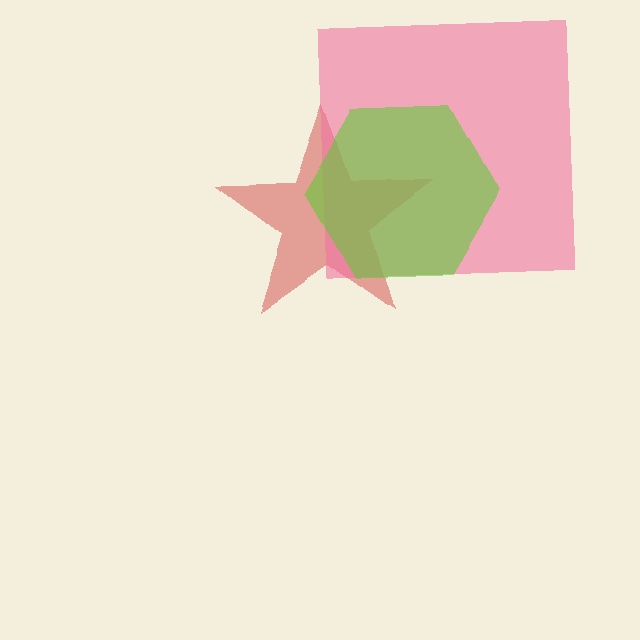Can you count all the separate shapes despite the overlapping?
Yes, there are 3 separate shapes.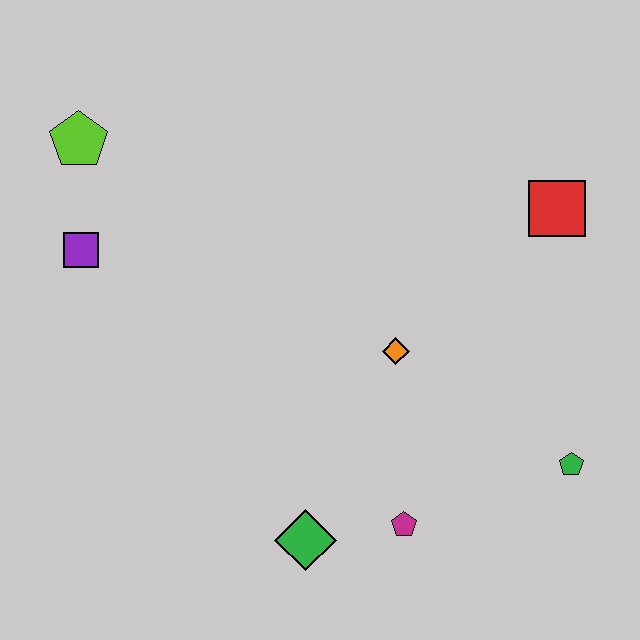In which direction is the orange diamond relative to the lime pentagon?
The orange diamond is to the right of the lime pentagon.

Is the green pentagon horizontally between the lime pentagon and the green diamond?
No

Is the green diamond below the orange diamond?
Yes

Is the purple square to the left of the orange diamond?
Yes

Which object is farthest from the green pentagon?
The lime pentagon is farthest from the green pentagon.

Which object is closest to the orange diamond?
The magenta pentagon is closest to the orange diamond.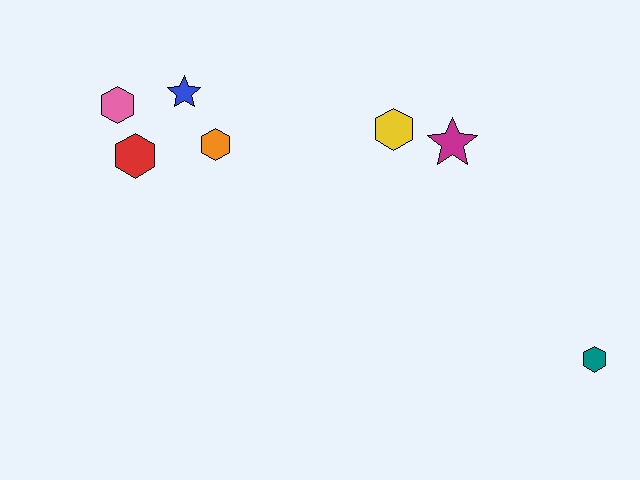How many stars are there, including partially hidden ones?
There are 2 stars.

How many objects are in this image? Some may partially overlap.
There are 7 objects.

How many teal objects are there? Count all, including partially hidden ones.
There is 1 teal object.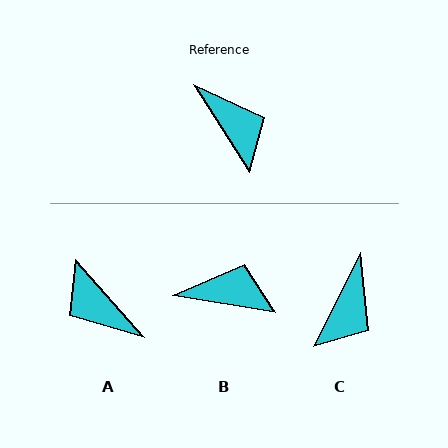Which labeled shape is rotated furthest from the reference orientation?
A, about 171 degrees away.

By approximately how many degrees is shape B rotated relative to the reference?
Approximately 48 degrees counter-clockwise.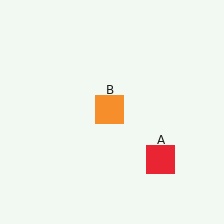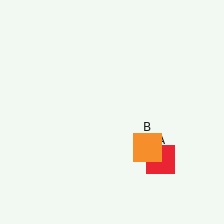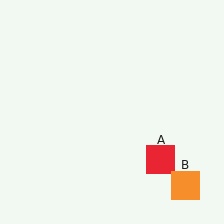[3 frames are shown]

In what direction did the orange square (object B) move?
The orange square (object B) moved down and to the right.